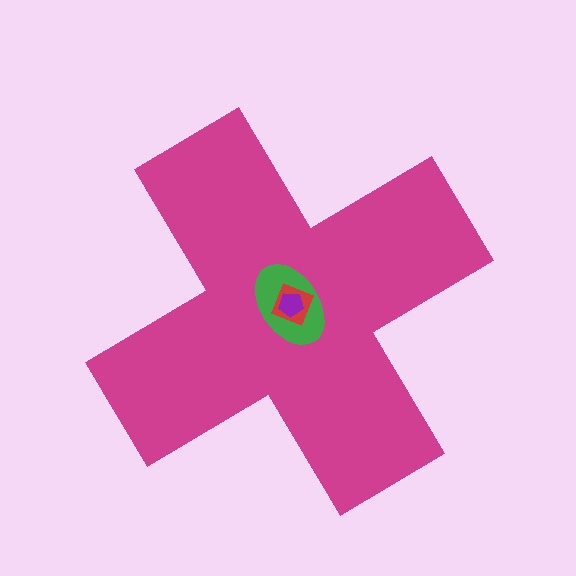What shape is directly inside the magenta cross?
The green ellipse.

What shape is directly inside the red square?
The purple pentagon.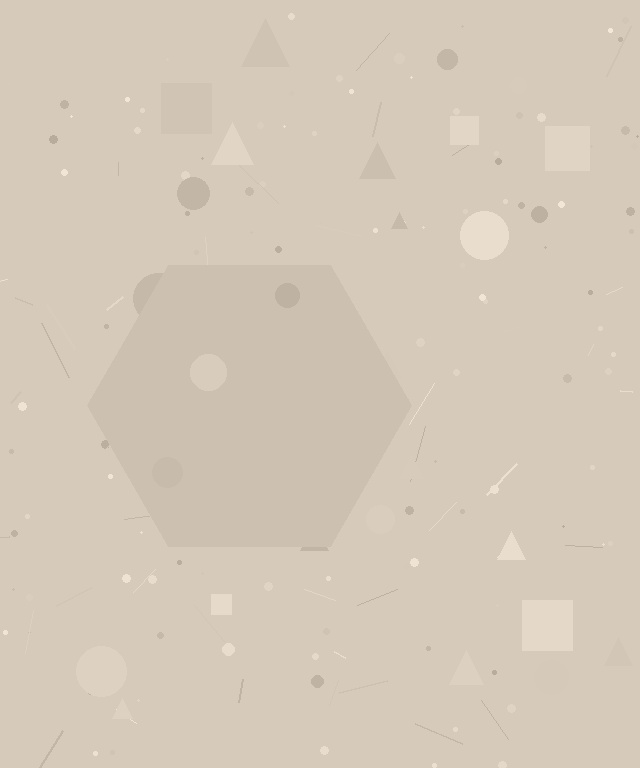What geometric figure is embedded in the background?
A hexagon is embedded in the background.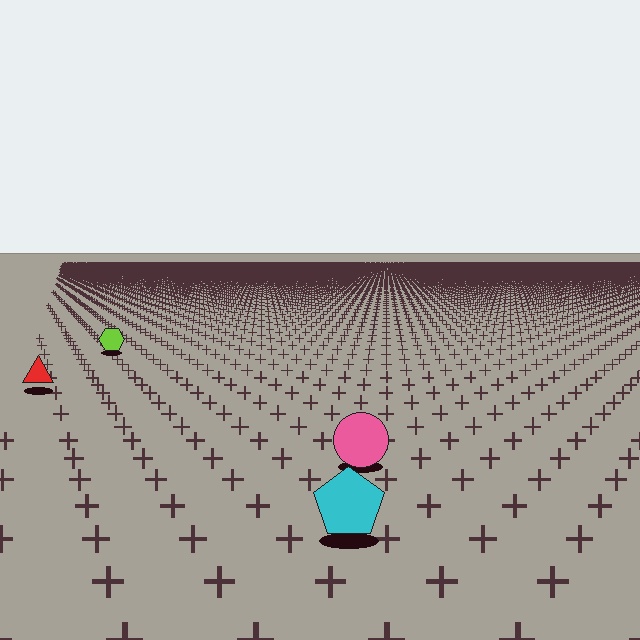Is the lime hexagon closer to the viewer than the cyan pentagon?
No. The cyan pentagon is closer — you can tell from the texture gradient: the ground texture is coarser near it.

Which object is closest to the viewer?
The cyan pentagon is closest. The texture marks near it are larger and more spread out.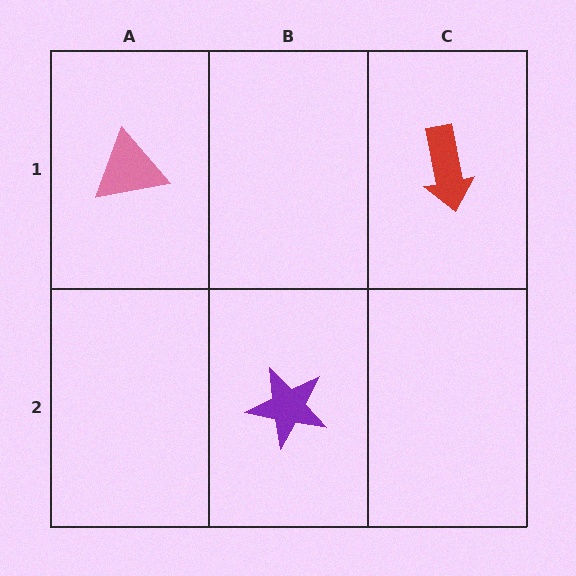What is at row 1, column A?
A pink triangle.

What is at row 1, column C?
A red arrow.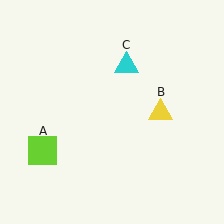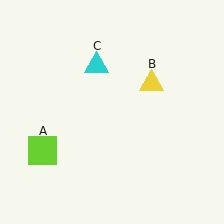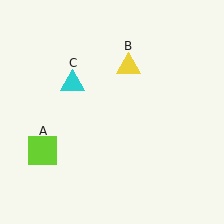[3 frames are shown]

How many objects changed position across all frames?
2 objects changed position: yellow triangle (object B), cyan triangle (object C).